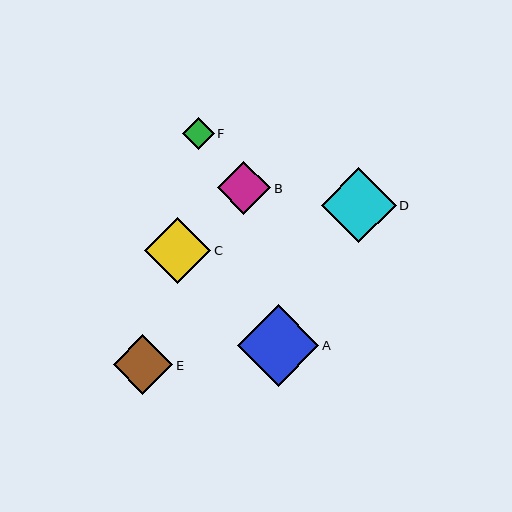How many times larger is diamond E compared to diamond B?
Diamond E is approximately 1.1 times the size of diamond B.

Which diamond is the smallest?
Diamond F is the smallest with a size of approximately 31 pixels.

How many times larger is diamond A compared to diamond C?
Diamond A is approximately 1.2 times the size of diamond C.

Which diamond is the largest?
Diamond A is the largest with a size of approximately 82 pixels.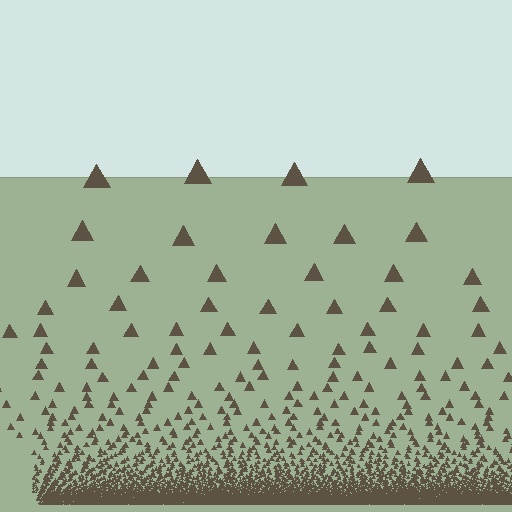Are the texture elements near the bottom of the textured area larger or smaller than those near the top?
Smaller. The gradient is inverted — elements near the bottom are smaller and denser.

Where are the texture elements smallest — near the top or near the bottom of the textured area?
Near the bottom.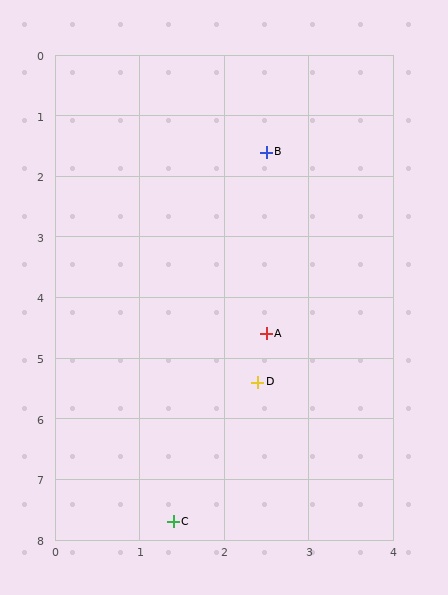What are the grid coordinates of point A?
Point A is at approximately (2.5, 4.6).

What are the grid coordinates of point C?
Point C is at approximately (1.4, 7.7).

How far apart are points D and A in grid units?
Points D and A are about 0.8 grid units apart.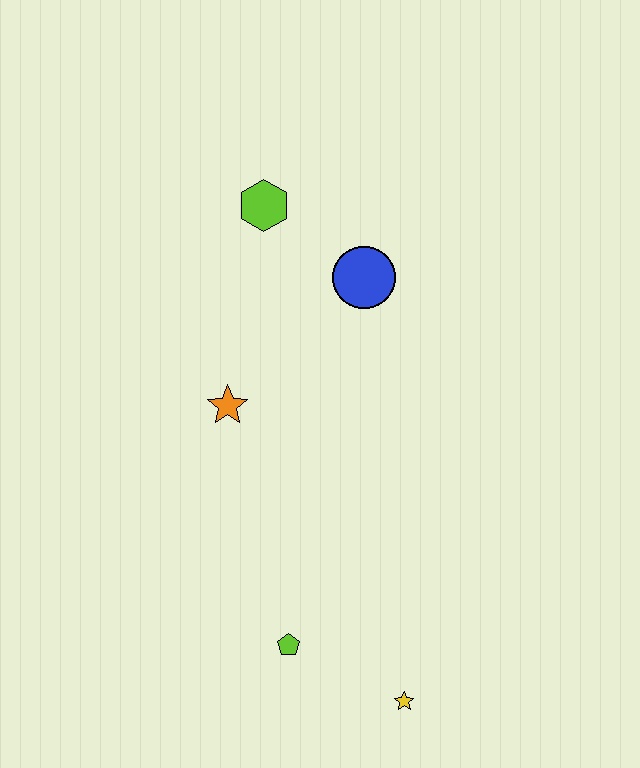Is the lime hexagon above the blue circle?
Yes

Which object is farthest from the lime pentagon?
The lime hexagon is farthest from the lime pentagon.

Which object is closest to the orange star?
The blue circle is closest to the orange star.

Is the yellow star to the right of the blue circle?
Yes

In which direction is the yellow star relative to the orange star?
The yellow star is below the orange star.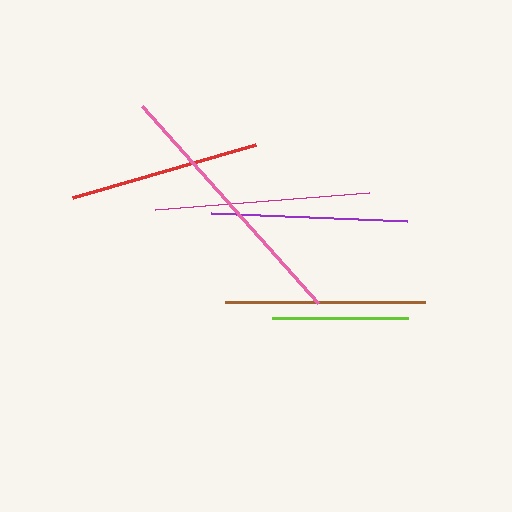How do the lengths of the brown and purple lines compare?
The brown and purple lines are approximately the same length.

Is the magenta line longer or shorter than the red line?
The magenta line is longer than the red line.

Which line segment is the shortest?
The lime line is the shortest at approximately 136 pixels.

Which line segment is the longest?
The pink line is the longest at approximately 264 pixels.